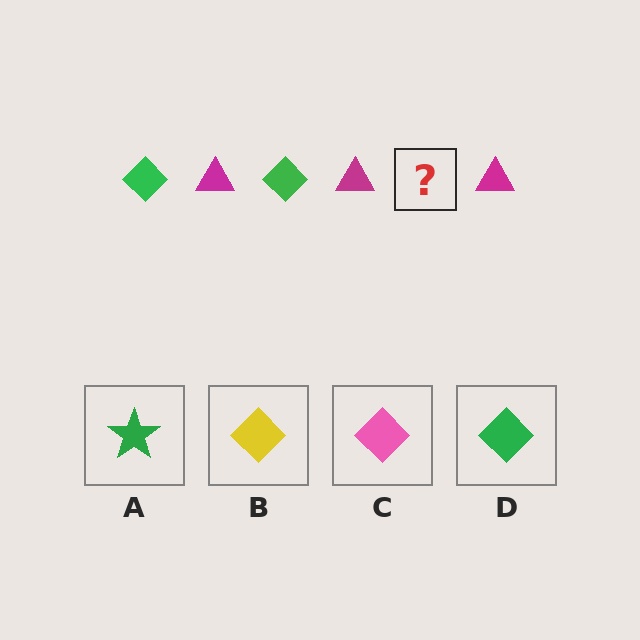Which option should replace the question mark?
Option D.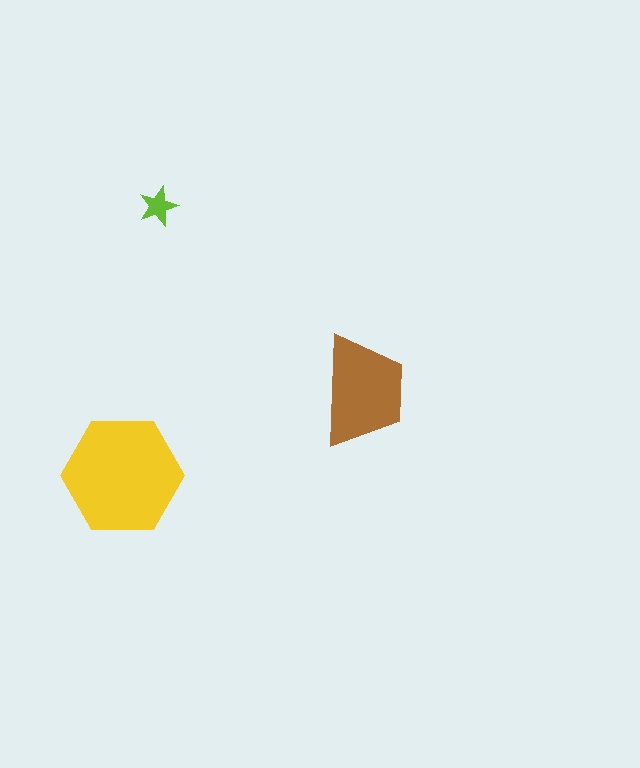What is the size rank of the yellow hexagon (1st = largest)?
1st.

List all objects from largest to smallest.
The yellow hexagon, the brown trapezoid, the lime star.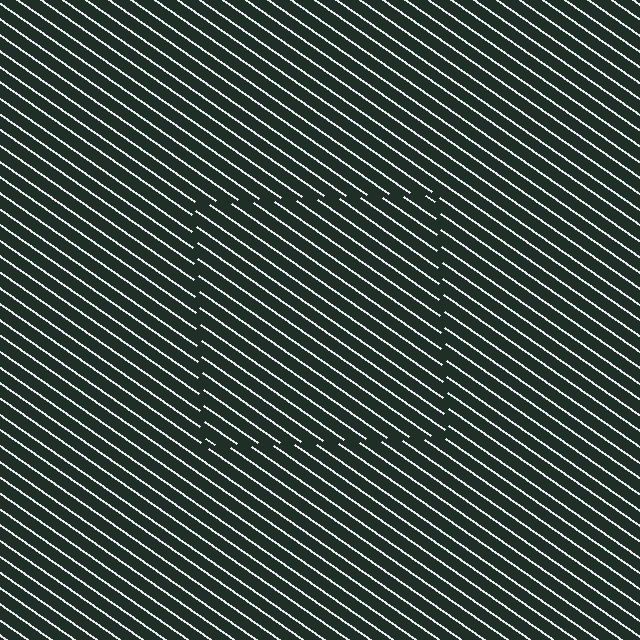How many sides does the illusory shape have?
4 sides — the line-ends trace a square.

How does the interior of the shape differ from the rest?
The interior of the shape contains the same grating, shifted by half a period — the contour is defined by the phase discontinuity where line-ends from the inner and outer gratings abut.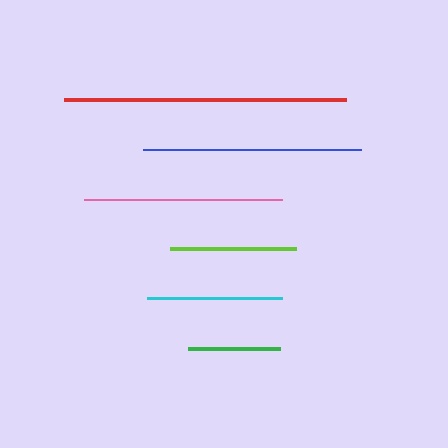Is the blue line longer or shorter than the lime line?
The blue line is longer than the lime line.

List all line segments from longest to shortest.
From longest to shortest: red, blue, pink, cyan, lime, green.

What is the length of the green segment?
The green segment is approximately 91 pixels long.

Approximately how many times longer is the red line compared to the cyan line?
The red line is approximately 2.1 times the length of the cyan line.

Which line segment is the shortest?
The green line is the shortest at approximately 91 pixels.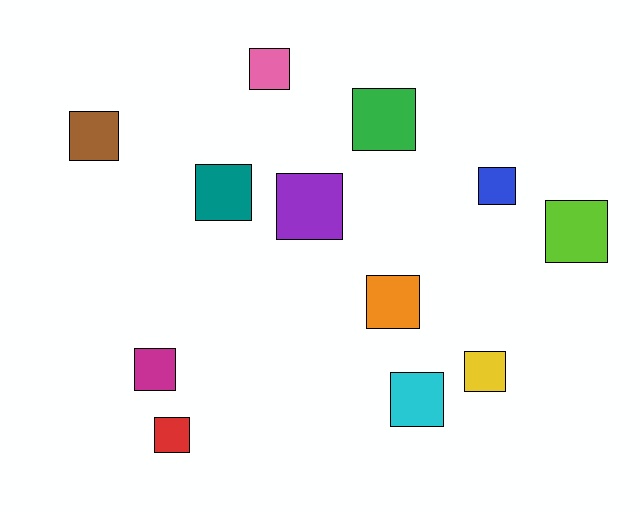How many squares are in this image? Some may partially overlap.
There are 12 squares.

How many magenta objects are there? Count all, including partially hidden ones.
There is 1 magenta object.